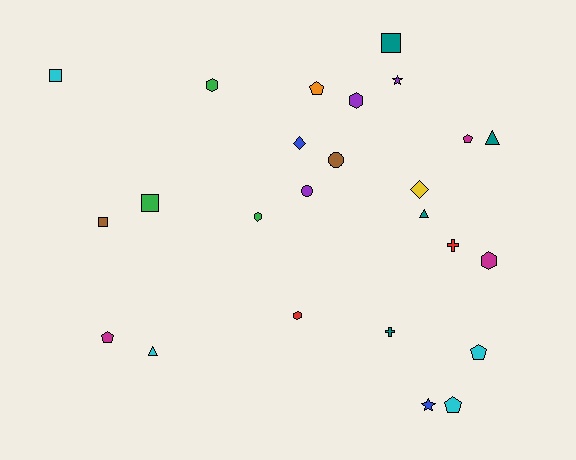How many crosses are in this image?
There are 2 crosses.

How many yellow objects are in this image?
There is 1 yellow object.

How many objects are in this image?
There are 25 objects.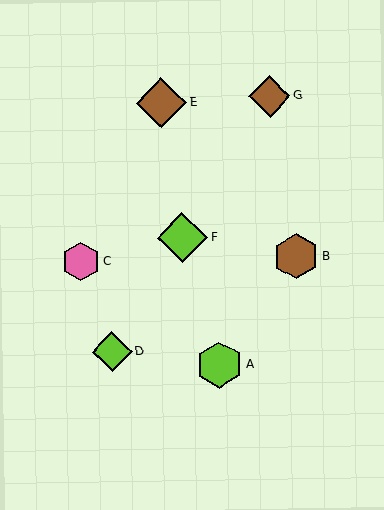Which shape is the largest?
The lime diamond (labeled F) is the largest.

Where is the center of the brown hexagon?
The center of the brown hexagon is at (296, 256).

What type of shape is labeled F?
Shape F is a lime diamond.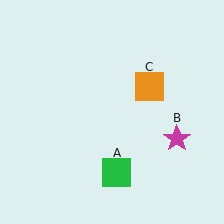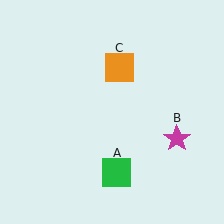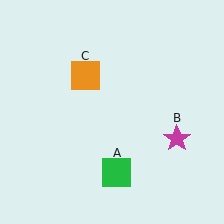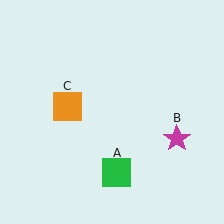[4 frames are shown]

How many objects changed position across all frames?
1 object changed position: orange square (object C).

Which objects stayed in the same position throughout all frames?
Green square (object A) and magenta star (object B) remained stationary.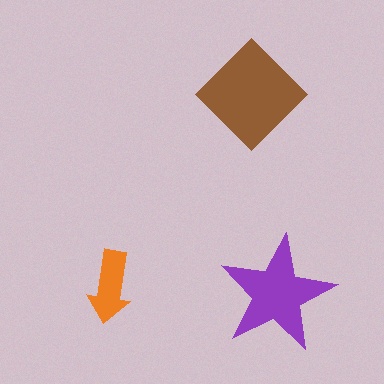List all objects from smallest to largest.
The orange arrow, the purple star, the brown diamond.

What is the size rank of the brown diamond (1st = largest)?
1st.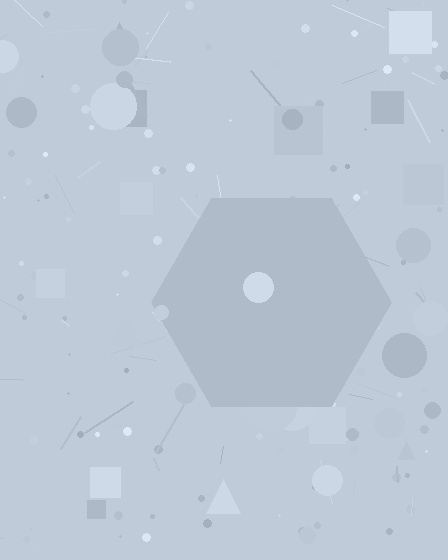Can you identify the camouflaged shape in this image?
The camouflaged shape is a hexagon.